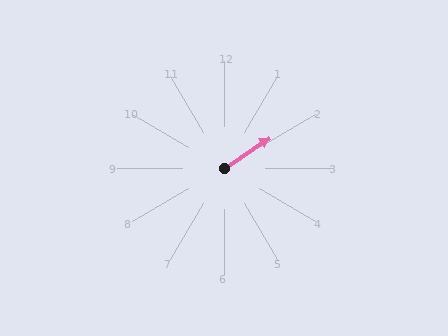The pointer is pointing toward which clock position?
Roughly 2 o'clock.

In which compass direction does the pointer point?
Northeast.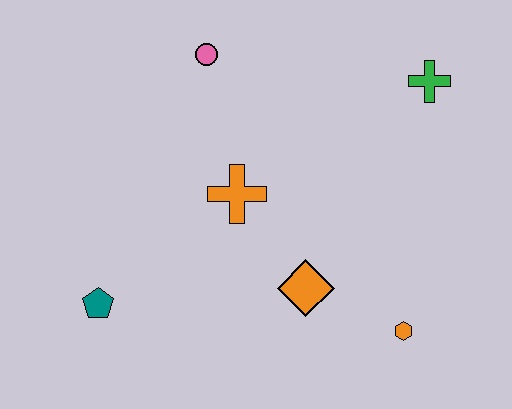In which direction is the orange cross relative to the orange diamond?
The orange cross is above the orange diamond.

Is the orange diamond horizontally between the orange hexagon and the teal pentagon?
Yes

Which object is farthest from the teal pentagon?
The green cross is farthest from the teal pentagon.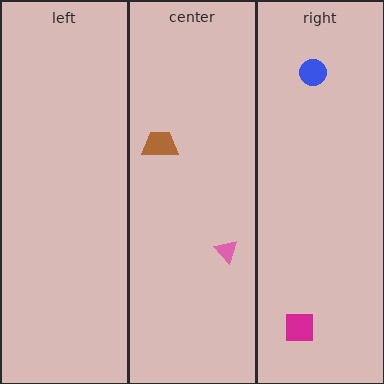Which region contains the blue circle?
The right region.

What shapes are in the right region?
The magenta square, the blue circle.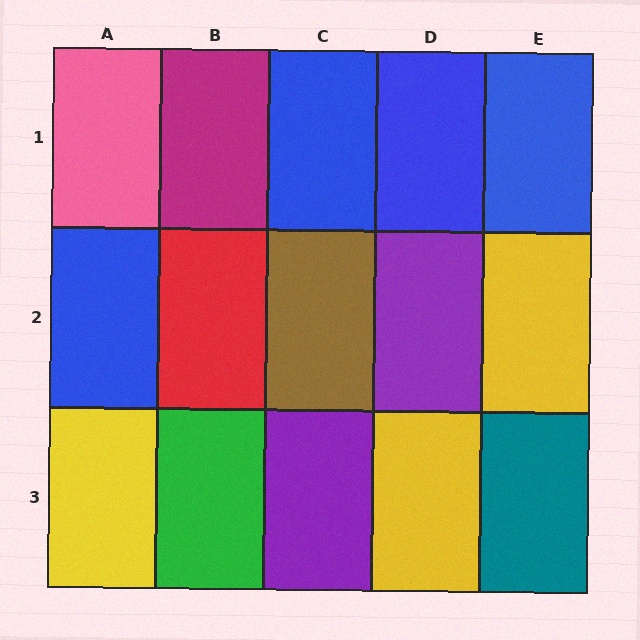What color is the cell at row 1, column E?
Blue.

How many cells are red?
1 cell is red.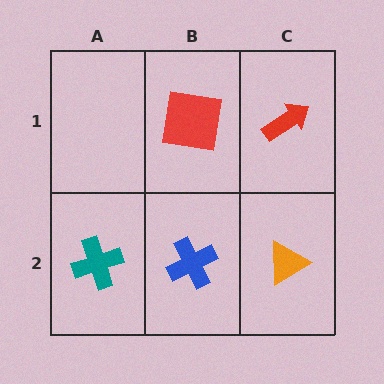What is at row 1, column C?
A red arrow.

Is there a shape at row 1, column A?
No, that cell is empty.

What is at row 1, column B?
A red square.